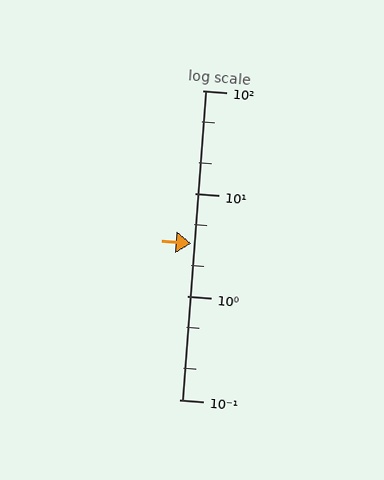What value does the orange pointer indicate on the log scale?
The pointer indicates approximately 3.3.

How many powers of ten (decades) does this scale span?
The scale spans 3 decades, from 0.1 to 100.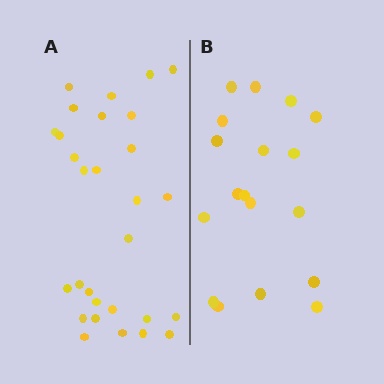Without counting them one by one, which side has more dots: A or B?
Region A (the left region) has more dots.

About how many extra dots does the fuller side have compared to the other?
Region A has roughly 12 or so more dots than region B.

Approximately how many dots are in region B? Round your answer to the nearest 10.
About 20 dots. (The exact count is 18, which rounds to 20.)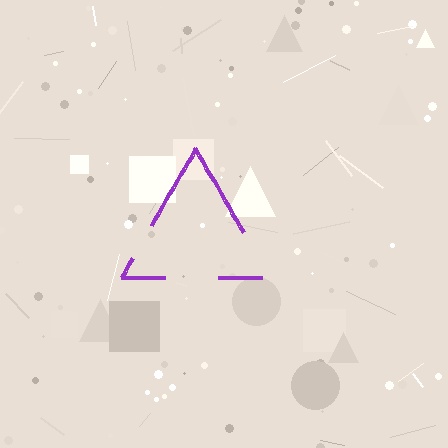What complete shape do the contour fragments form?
The contour fragments form a triangle.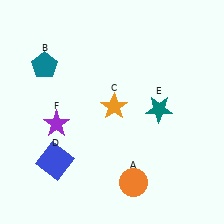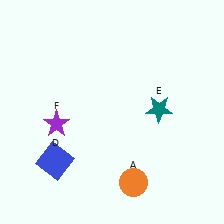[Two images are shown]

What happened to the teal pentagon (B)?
The teal pentagon (B) was removed in Image 2. It was in the top-left area of Image 1.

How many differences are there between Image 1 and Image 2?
There are 2 differences between the two images.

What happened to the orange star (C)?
The orange star (C) was removed in Image 2. It was in the top-right area of Image 1.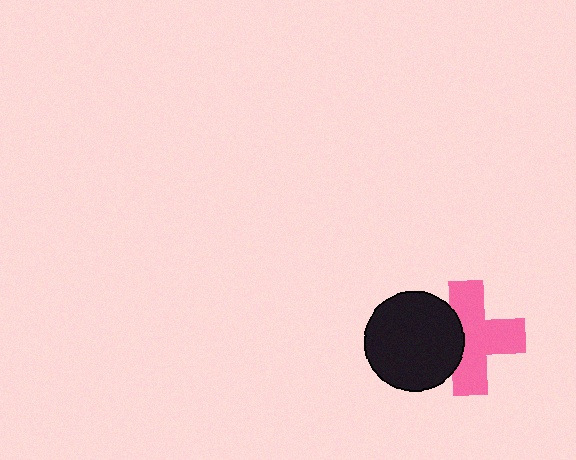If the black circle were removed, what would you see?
You would see the complete pink cross.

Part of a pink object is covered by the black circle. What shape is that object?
It is a cross.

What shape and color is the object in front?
The object in front is a black circle.